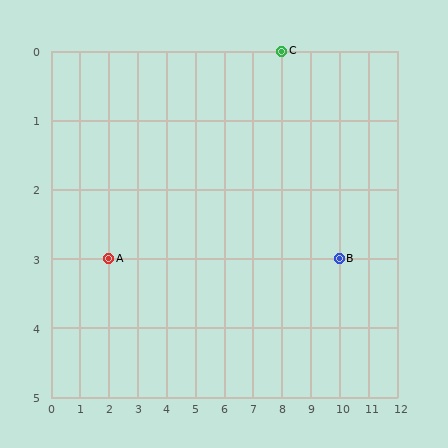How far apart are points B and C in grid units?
Points B and C are 2 columns and 3 rows apart (about 3.6 grid units diagonally).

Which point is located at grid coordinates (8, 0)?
Point C is at (8, 0).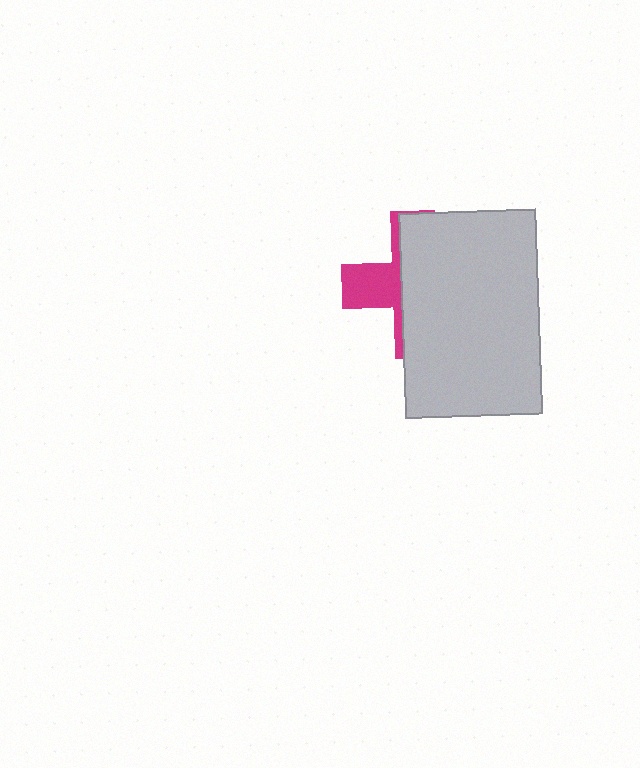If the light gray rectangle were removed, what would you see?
You would see the complete magenta cross.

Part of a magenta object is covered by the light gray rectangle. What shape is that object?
It is a cross.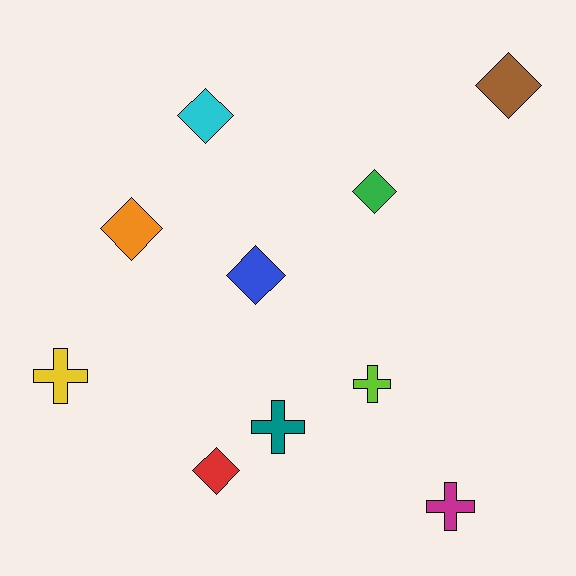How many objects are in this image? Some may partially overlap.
There are 10 objects.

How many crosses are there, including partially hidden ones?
There are 4 crosses.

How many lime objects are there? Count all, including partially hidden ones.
There is 1 lime object.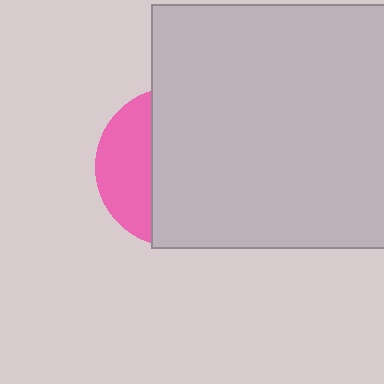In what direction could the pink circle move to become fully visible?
The pink circle could move left. That would shift it out from behind the light gray rectangle entirely.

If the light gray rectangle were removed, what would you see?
You would see the complete pink circle.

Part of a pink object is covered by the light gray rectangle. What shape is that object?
It is a circle.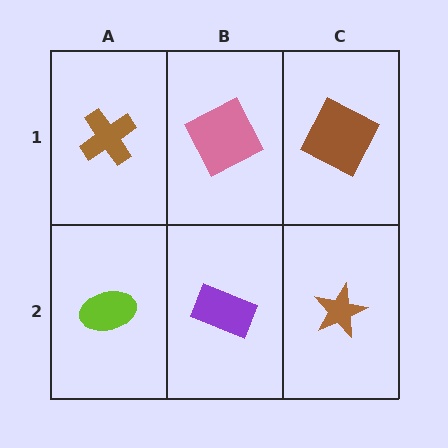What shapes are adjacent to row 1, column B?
A purple rectangle (row 2, column B), a brown cross (row 1, column A), a brown square (row 1, column C).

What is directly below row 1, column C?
A brown star.